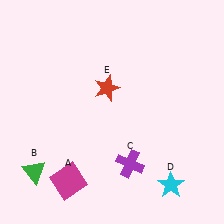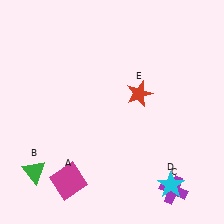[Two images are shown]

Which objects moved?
The objects that moved are: the purple cross (C), the red star (E).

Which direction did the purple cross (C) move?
The purple cross (C) moved right.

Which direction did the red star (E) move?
The red star (E) moved right.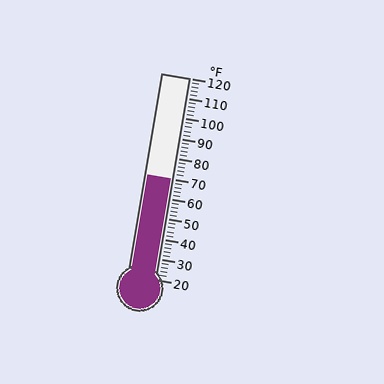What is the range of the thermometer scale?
The thermometer scale ranges from 20°F to 120°F.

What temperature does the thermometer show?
The thermometer shows approximately 70°F.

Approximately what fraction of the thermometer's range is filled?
The thermometer is filled to approximately 50% of its range.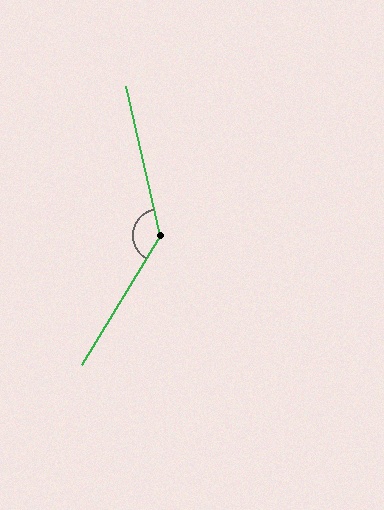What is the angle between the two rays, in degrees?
Approximately 136 degrees.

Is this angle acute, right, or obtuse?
It is obtuse.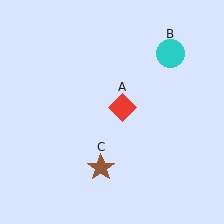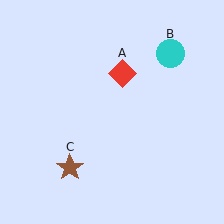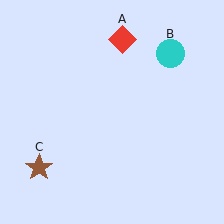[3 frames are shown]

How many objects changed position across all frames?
2 objects changed position: red diamond (object A), brown star (object C).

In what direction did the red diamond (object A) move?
The red diamond (object A) moved up.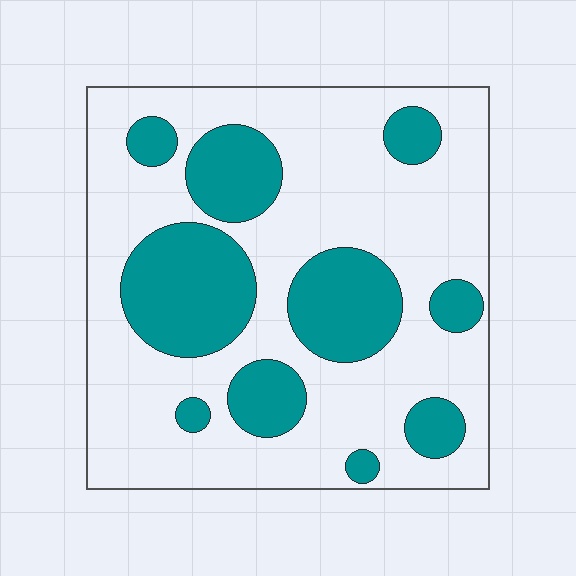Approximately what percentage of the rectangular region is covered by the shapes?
Approximately 30%.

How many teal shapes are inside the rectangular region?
10.